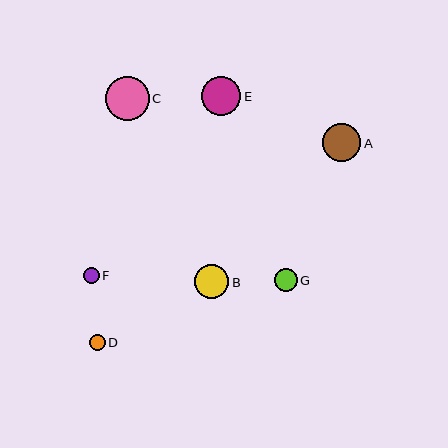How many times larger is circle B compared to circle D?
Circle B is approximately 2.1 times the size of circle D.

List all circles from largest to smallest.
From largest to smallest: C, E, A, B, G, F, D.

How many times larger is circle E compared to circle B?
Circle E is approximately 1.2 times the size of circle B.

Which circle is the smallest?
Circle D is the smallest with a size of approximately 16 pixels.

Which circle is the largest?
Circle C is the largest with a size of approximately 44 pixels.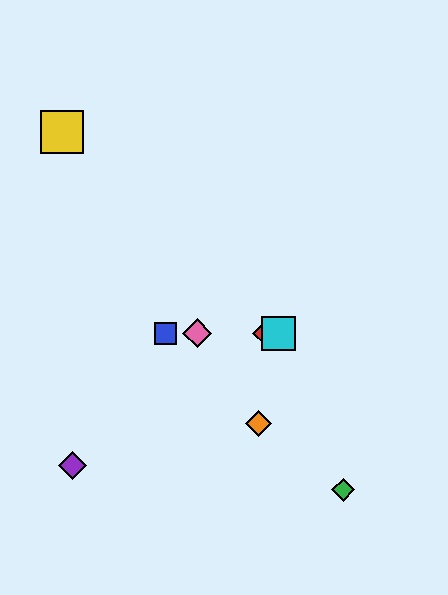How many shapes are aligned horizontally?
4 shapes (the red diamond, the blue square, the cyan square, the pink diamond) are aligned horizontally.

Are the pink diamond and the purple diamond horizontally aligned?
No, the pink diamond is at y≈333 and the purple diamond is at y≈466.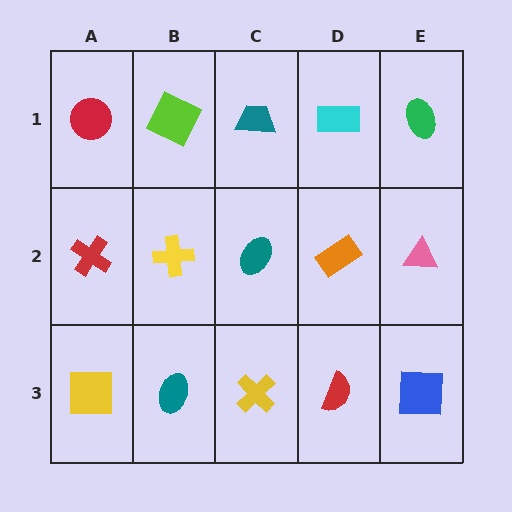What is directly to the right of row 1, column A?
A lime square.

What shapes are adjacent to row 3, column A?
A red cross (row 2, column A), a teal ellipse (row 3, column B).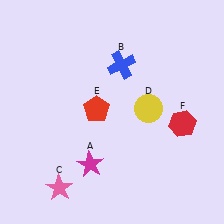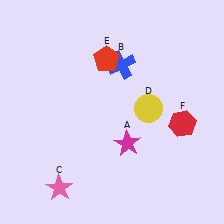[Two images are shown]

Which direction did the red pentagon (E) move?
The red pentagon (E) moved up.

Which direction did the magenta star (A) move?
The magenta star (A) moved right.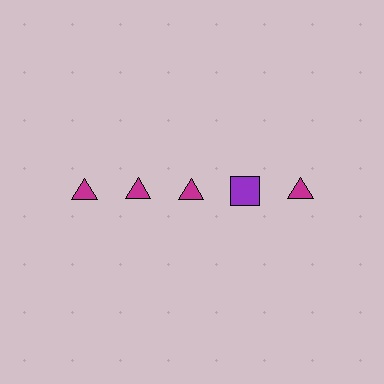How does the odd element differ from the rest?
It differs in both color (purple instead of magenta) and shape (square instead of triangle).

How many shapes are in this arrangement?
There are 5 shapes arranged in a grid pattern.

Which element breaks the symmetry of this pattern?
The purple square in the top row, second from right column breaks the symmetry. All other shapes are magenta triangles.